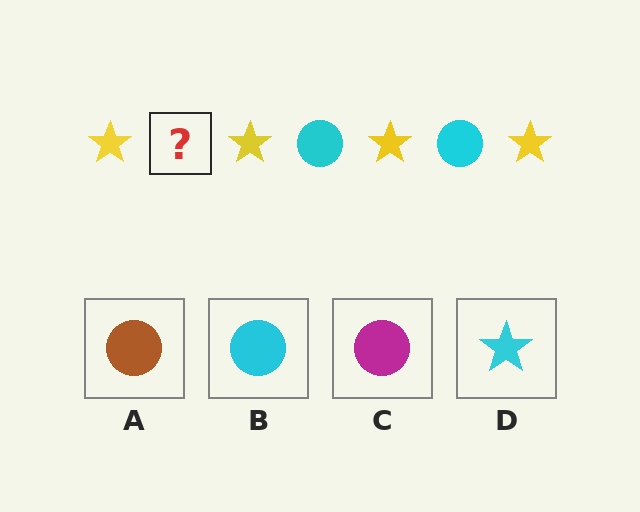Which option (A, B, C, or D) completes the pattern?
B.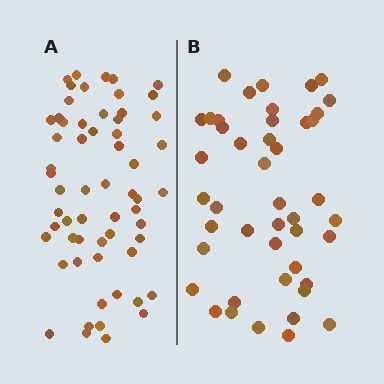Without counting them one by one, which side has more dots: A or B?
Region A (the left region) has more dots.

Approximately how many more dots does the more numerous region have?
Region A has approximately 15 more dots than region B.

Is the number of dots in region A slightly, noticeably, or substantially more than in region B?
Region A has noticeably more, but not dramatically so. The ratio is roughly 1.3 to 1.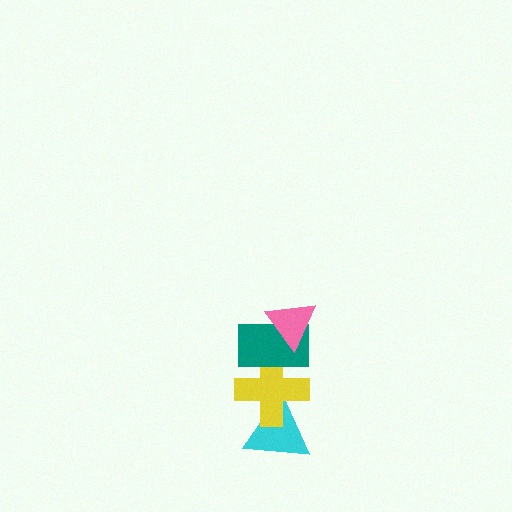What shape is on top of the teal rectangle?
The pink triangle is on top of the teal rectangle.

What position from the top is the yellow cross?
The yellow cross is 3rd from the top.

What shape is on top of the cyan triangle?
The yellow cross is on top of the cyan triangle.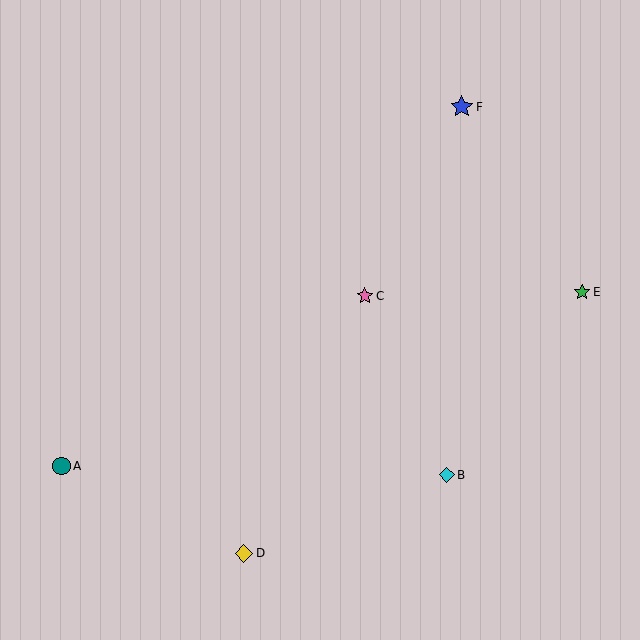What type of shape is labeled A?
Shape A is a teal circle.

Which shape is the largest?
The blue star (labeled F) is the largest.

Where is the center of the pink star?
The center of the pink star is at (365, 296).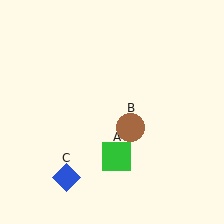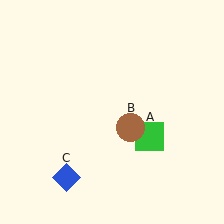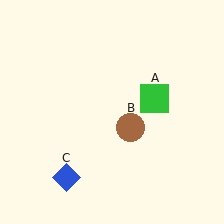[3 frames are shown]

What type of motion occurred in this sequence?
The green square (object A) rotated counterclockwise around the center of the scene.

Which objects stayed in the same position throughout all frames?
Brown circle (object B) and blue diamond (object C) remained stationary.